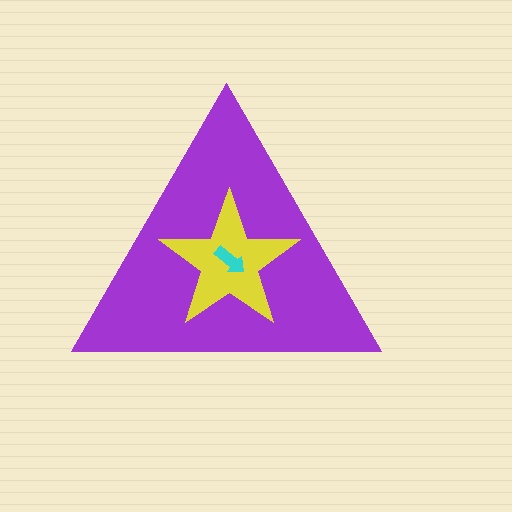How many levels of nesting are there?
3.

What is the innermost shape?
The cyan arrow.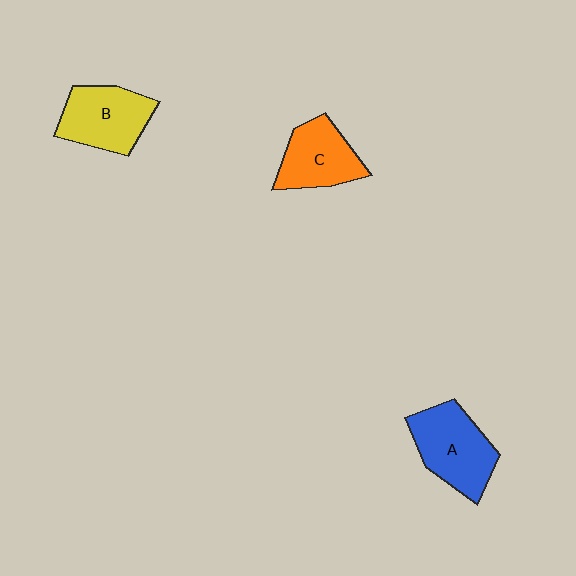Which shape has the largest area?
Shape A (blue).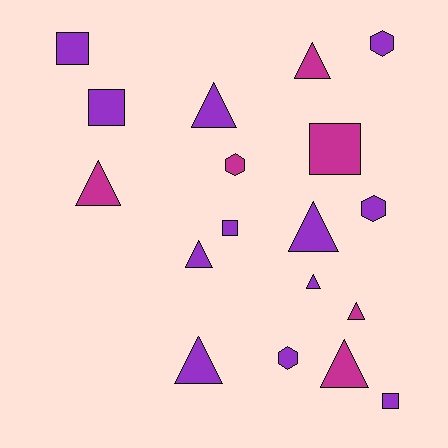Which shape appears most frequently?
Triangle, with 9 objects.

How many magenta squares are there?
There is 1 magenta square.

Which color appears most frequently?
Purple, with 12 objects.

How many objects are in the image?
There are 18 objects.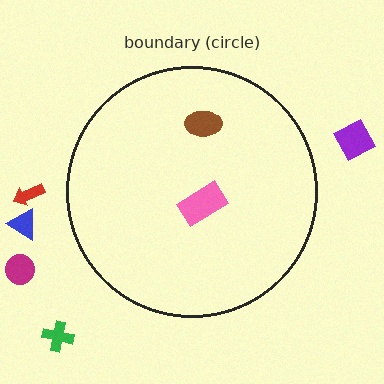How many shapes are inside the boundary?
2 inside, 5 outside.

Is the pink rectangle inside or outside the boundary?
Inside.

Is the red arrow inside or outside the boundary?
Outside.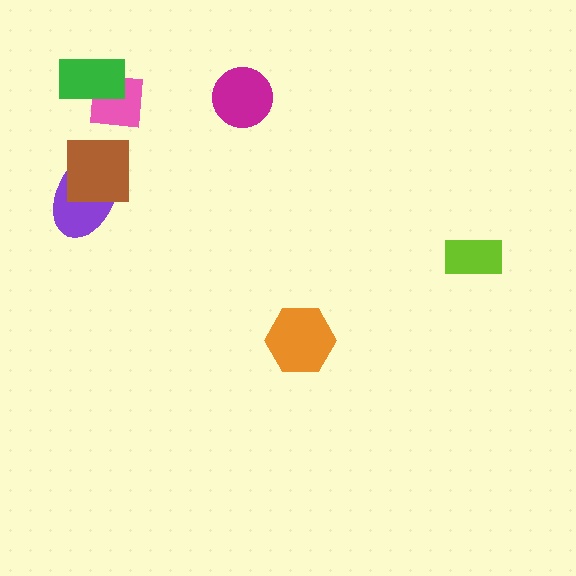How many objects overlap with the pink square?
1 object overlaps with the pink square.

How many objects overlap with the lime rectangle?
0 objects overlap with the lime rectangle.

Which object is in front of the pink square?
The green rectangle is in front of the pink square.